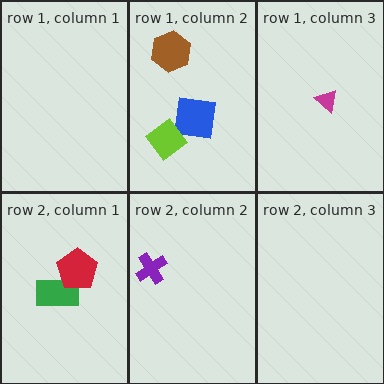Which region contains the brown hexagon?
The row 1, column 2 region.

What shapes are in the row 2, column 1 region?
The green rectangle, the red pentagon.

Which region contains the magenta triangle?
The row 1, column 3 region.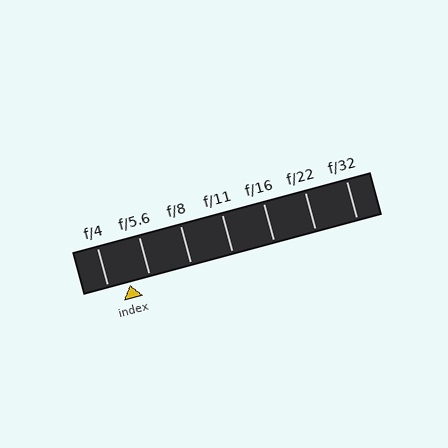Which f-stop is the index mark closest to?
The index mark is closest to f/5.6.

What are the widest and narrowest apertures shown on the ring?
The widest aperture shown is f/4 and the narrowest is f/32.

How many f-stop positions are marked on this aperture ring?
There are 7 f-stop positions marked.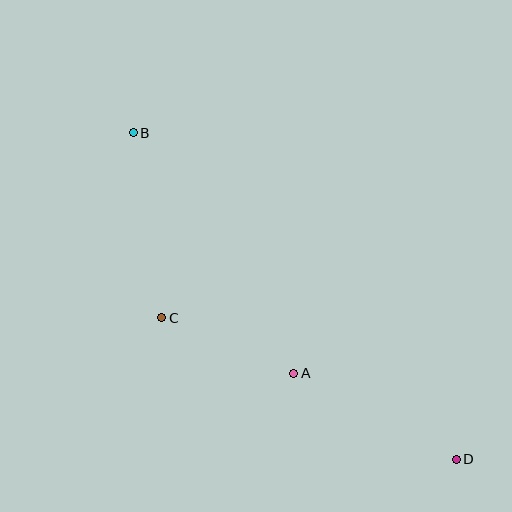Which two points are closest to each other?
Points A and C are closest to each other.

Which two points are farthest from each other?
Points B and D are farthest from each other.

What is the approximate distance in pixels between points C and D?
The distance between C and D is approximately 327 pixels.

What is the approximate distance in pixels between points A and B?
The distance between A and B is approximately 289 pixels.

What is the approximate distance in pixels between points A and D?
The distance between A and D is approximately 184 pixels.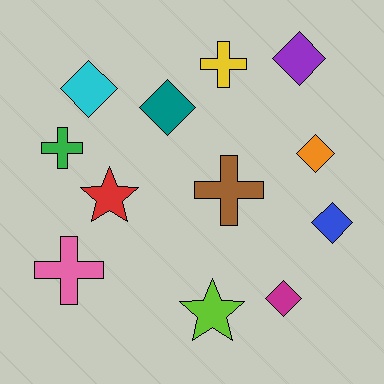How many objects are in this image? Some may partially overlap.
There are 12 objects.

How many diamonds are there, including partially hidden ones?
There are 6 diamonds.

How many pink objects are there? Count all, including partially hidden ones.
There is 1 pink object.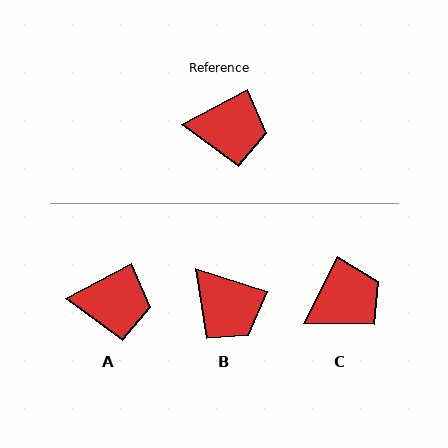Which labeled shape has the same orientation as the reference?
A.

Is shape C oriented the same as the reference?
No, it is off by about 35 degrees.